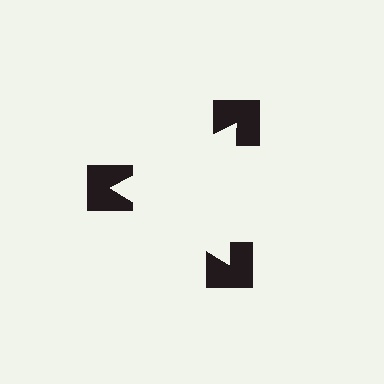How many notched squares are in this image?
There are 3 — one at each vertex of the illusory triangle.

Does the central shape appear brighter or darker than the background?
It typically appears slightly brighter than the background, even though no actual brightness change is drawn.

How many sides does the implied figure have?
3 sides.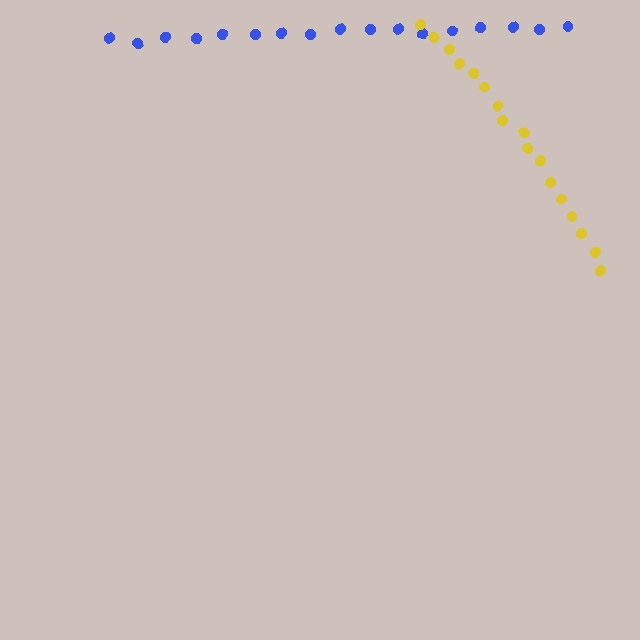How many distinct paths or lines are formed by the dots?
There are 2 distinct paths.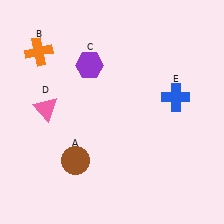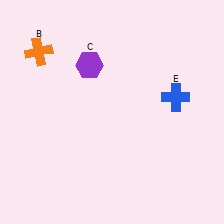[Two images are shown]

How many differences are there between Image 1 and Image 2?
There are 2 differences between the two images.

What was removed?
The brown circle (A), the pink triangle (D) were removed in Image 2.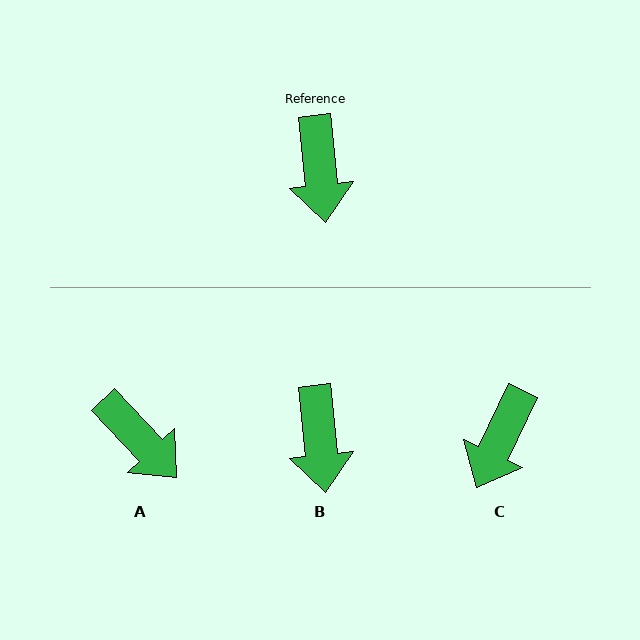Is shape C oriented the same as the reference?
No, it is off by about 32 degrees.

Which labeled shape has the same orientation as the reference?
B.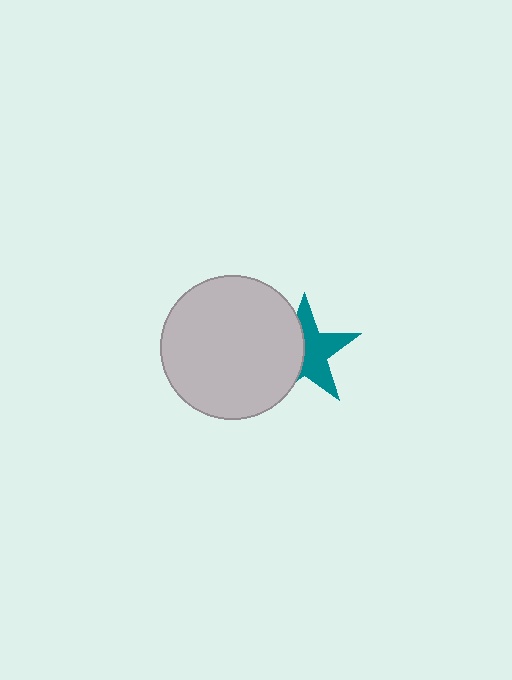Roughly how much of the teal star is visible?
About half of it is visible (roughly 55%).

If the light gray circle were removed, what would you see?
You would see the complete teal star.